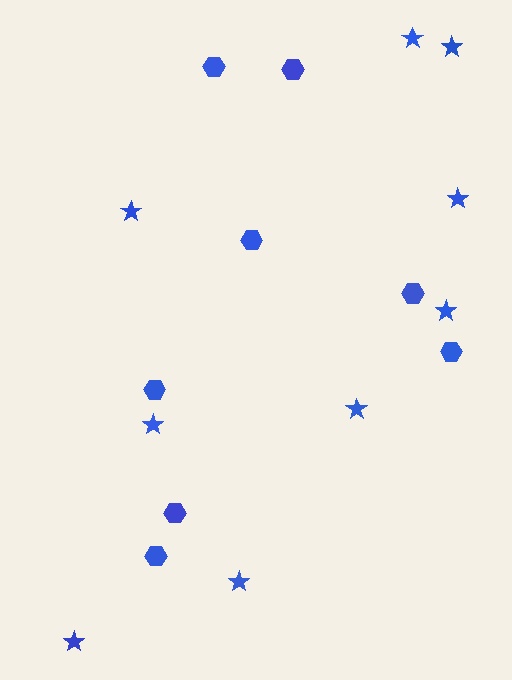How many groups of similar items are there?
There are 2 groups: one group of stars (9) and one group of hexagons (8).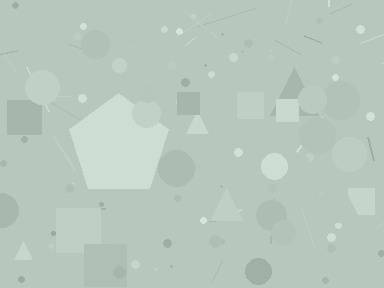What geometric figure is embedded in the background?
A pentagon is embedded in the background.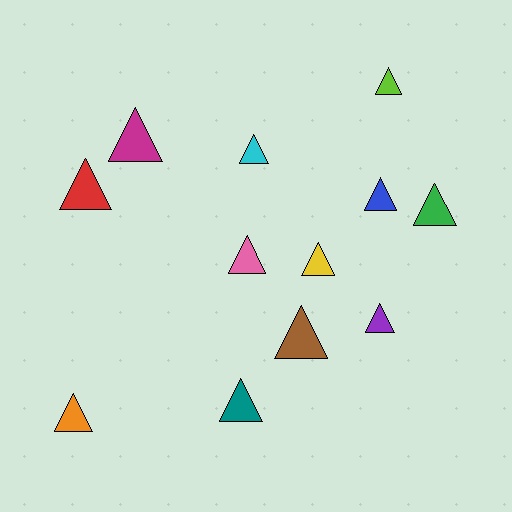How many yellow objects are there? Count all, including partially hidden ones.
There is 1 yellow object.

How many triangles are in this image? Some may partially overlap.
There are 12 triangles.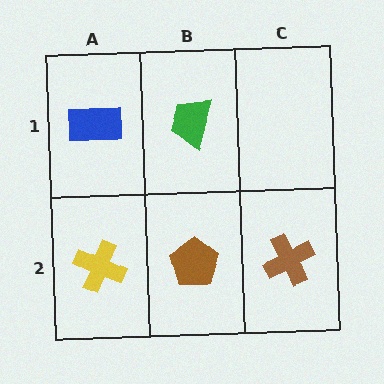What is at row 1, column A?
A blue rectangle.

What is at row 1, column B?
A green trapezoid.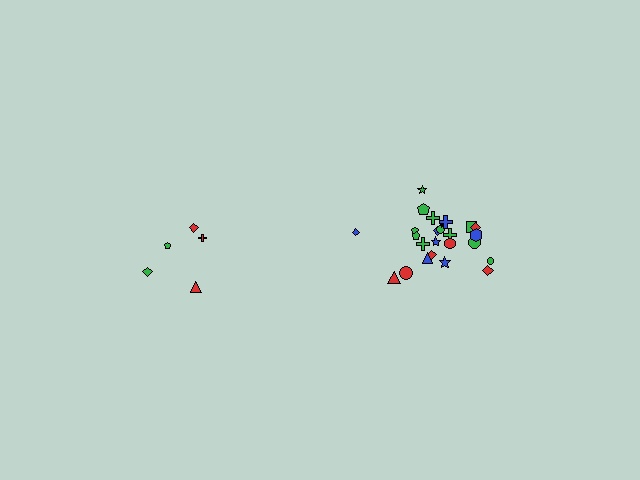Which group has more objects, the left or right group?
The right group.